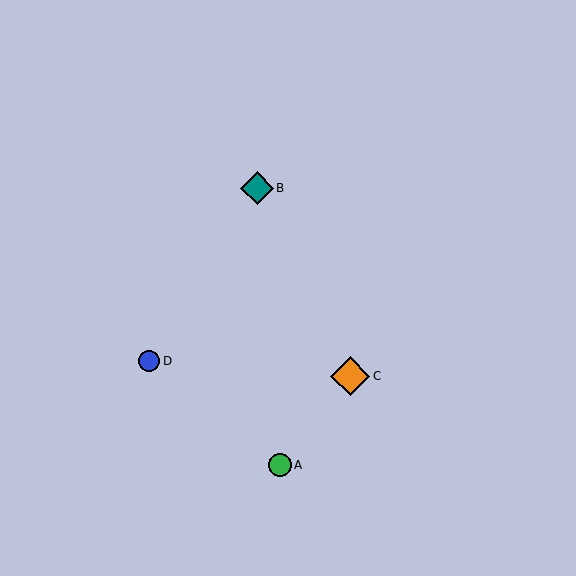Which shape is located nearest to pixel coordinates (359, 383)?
The orange diamond (labeled C) at (350, 376) is nearest to that location.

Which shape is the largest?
The orange diamond (labeled C) is the largest.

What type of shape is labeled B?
Shape B is a teal diamond.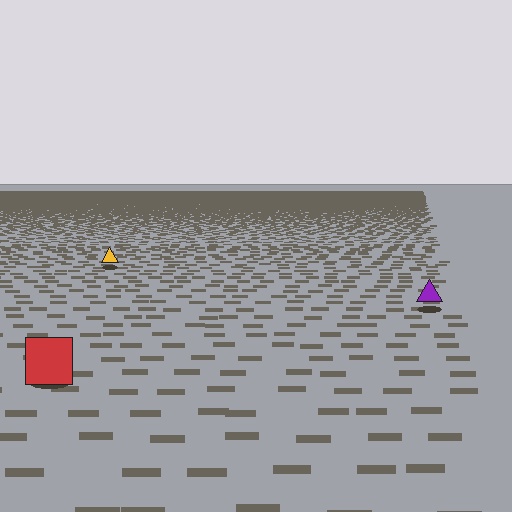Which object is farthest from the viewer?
The yellow triangle is farthest from the viewer. It appears smaller and the ground texture around it is denser.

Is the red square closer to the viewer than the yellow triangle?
Yes. The red square is closer — you can tell from the texture gradient: the ground texture is coarser near it.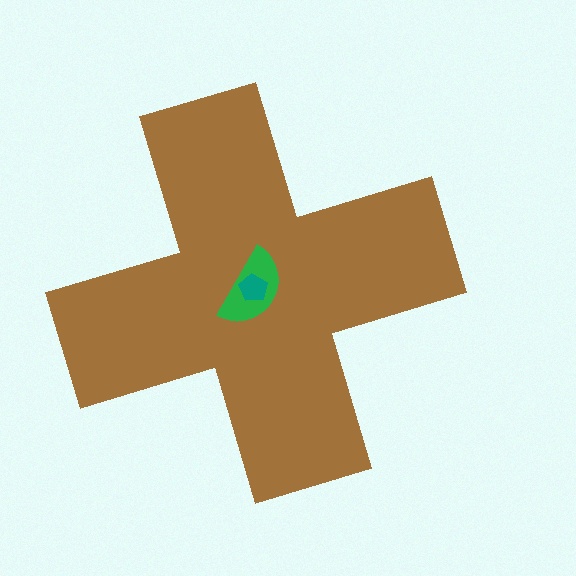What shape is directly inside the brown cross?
The green semicircle.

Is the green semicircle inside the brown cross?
Yes.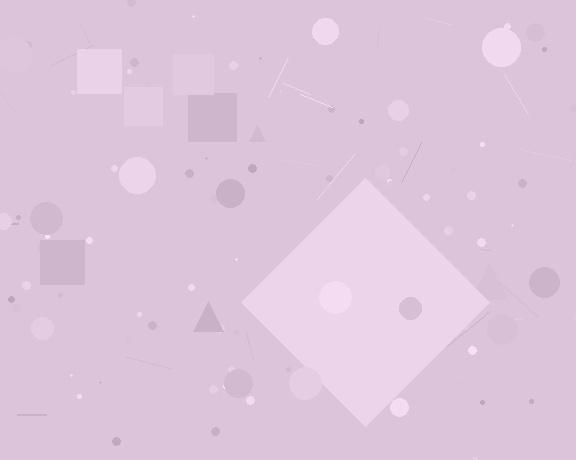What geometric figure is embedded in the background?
A diamond is embedded in the background.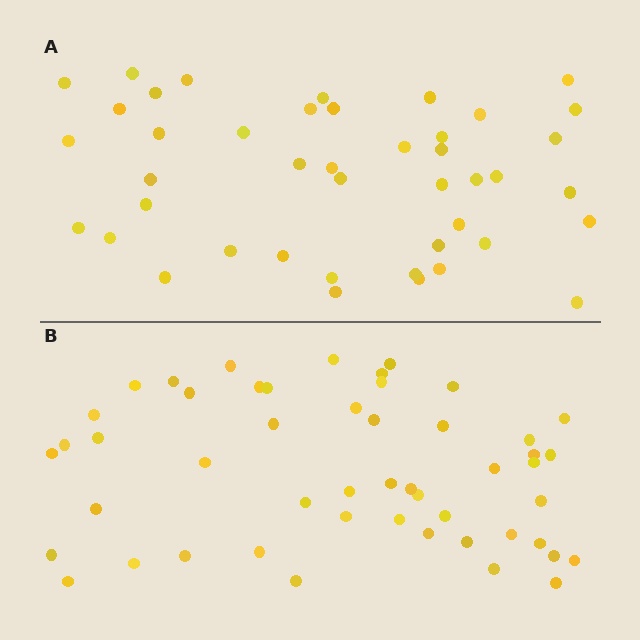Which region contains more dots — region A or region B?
Region B (the bottom region) has more dots.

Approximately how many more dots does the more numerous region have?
Region B has roughly 8 or so more dots than region A.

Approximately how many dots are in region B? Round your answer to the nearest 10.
About 50 dots.